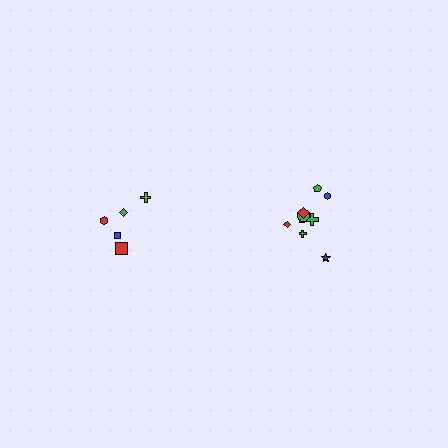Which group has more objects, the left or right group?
The right group.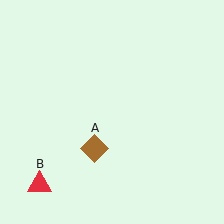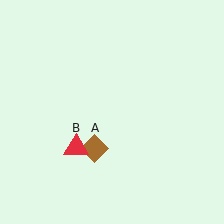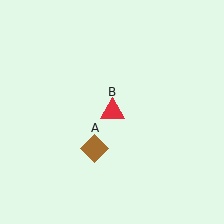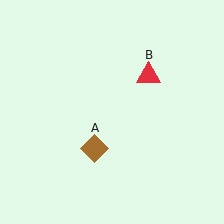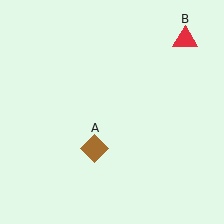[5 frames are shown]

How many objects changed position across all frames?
1 object changed position: red triangle (object B).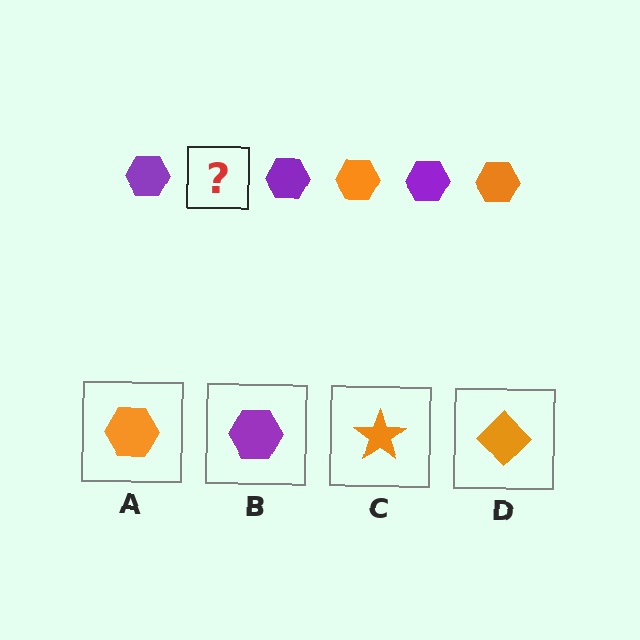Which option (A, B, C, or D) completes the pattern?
A.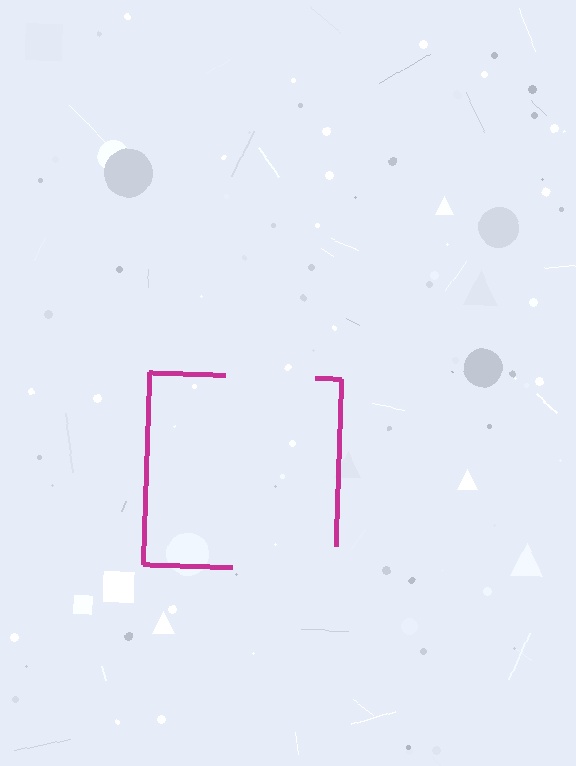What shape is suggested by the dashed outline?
The dashed outline suggests a square.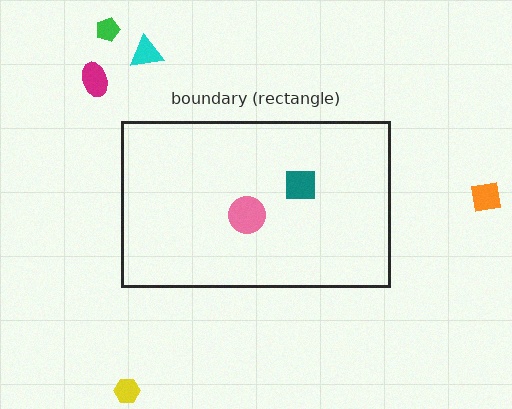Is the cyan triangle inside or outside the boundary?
Outside.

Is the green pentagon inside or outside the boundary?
Outside.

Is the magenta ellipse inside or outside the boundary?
Outside.